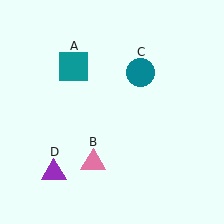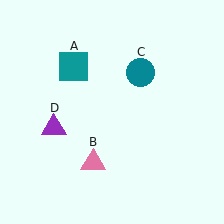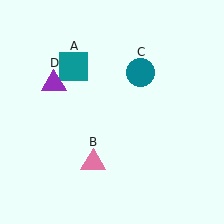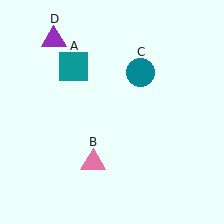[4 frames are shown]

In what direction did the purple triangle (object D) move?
The purple triangle (object D) moved up.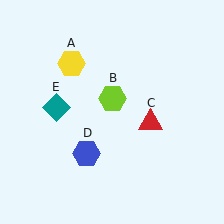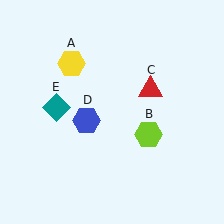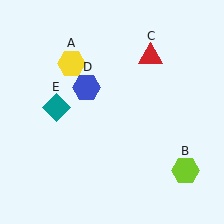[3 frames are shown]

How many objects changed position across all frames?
3 objects changed position: lime hexagon (object B), red triangle (object C), blue hexagon (object D).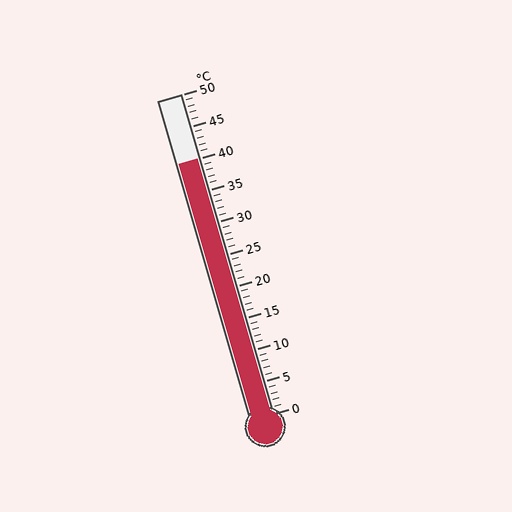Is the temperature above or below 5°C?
The temperature is above 5°C.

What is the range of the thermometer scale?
The thermometer scale ranges from 0°C to 50°C.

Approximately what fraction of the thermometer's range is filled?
The thermometer is filled to approximately 80% of its range.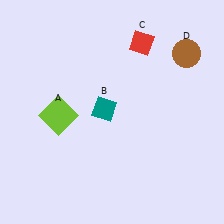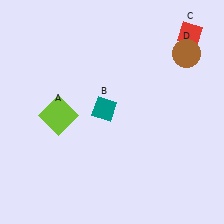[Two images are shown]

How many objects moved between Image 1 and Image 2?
1 object moved between the two images.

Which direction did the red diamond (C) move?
The red diamond (C) moved right.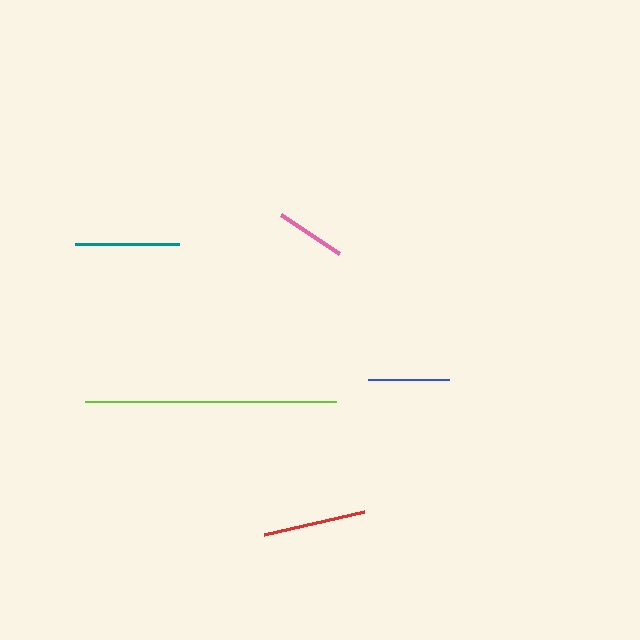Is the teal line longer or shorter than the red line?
The teal line is longer than the red line.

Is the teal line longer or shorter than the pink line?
The teal line is longer than the pink line.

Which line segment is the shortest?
The pink line is the shortest at approximately 70 pixels.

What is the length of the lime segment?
The lime segment is approximately 250 pixels long.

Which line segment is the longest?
The lime line is the longest at approximately 250 pixels.